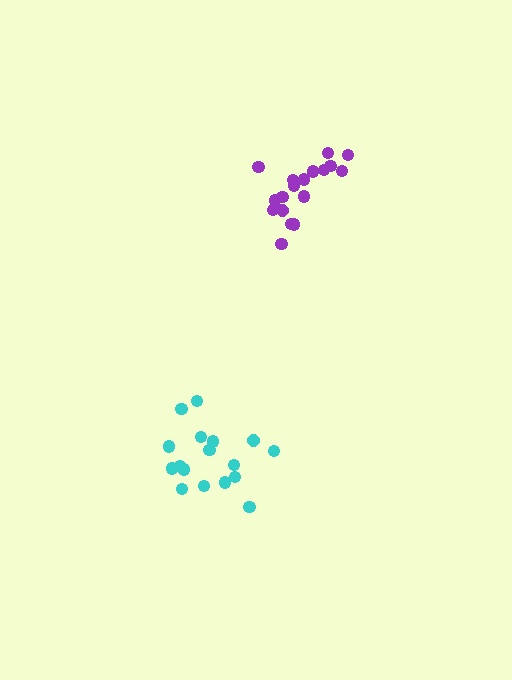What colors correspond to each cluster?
The clusters are colored: purple, cyan.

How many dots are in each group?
Group 1: 18 dots, Group 2: 17 dots (35 total).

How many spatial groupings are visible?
There are 2 spatial groupings.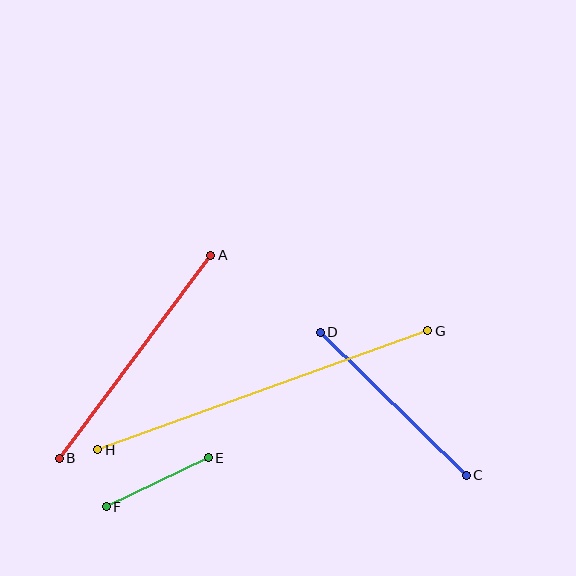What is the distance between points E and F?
The distance is approximately 113 pixels.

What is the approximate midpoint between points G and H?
The midpoint is at approximately (263, 390) pixels.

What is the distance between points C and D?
The distance is approximately 204 pixels.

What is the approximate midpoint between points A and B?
The midpoint is at approximately (135, 357) pixels.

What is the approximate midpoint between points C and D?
The midpoint is at approximately (393, 404) pixels.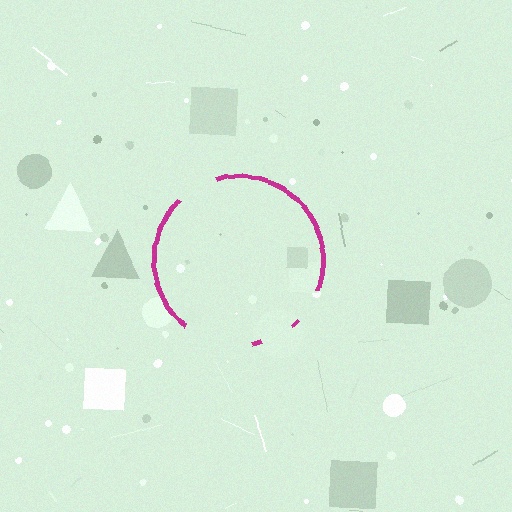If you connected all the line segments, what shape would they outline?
They would outline a circle.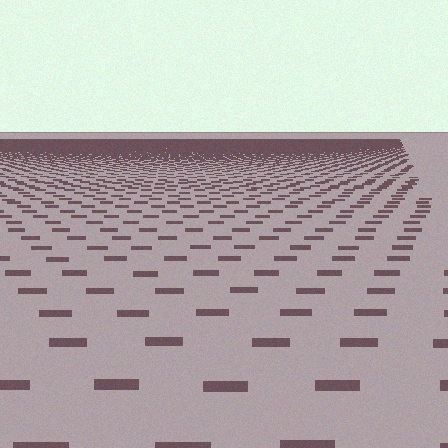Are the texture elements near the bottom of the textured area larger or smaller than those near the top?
Larger. Near the bottom, elements are closer to the viewer and appear at a bigger on-screen size.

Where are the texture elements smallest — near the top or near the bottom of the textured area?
Near the top.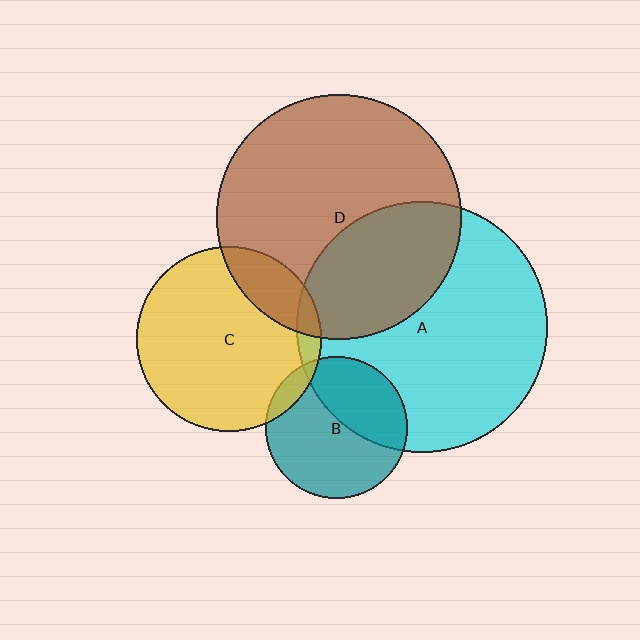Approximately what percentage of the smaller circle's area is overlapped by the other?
Approximately 10%.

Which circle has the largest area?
Circle A (cyan).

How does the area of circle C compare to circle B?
Approximately 1.7 times.